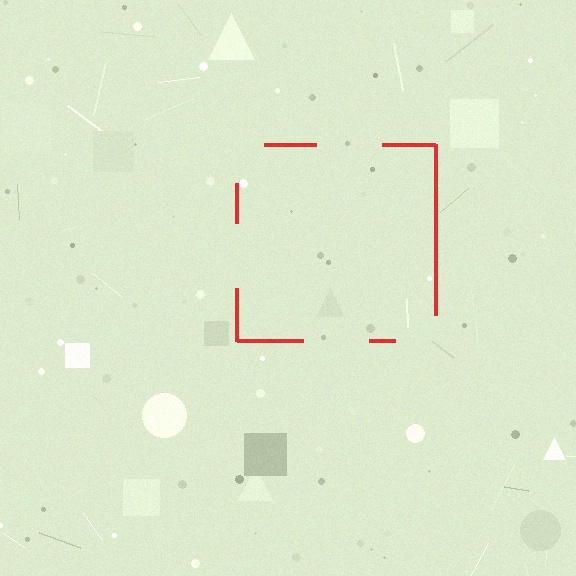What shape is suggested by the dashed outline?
The dashed outline suggests a square.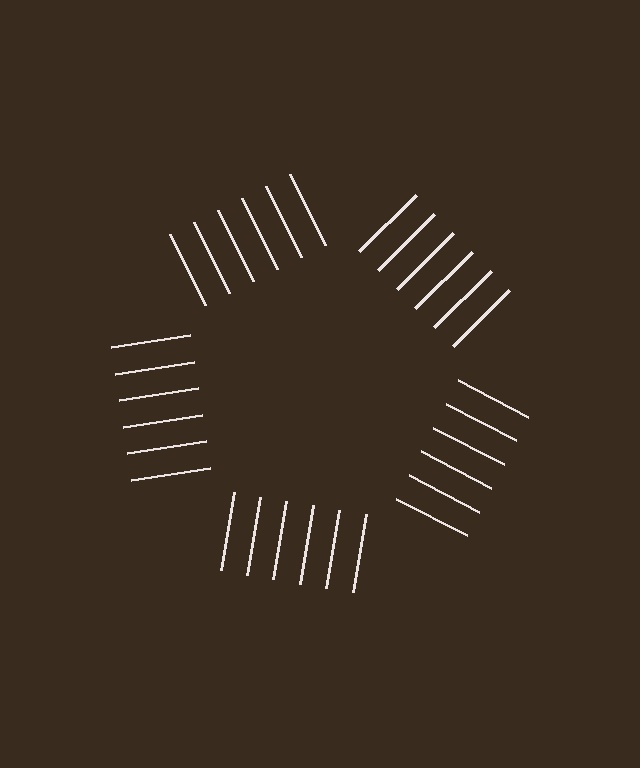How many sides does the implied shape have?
5 sides — the line-ends trace a pentagon.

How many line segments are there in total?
30 — 6 along each of the 5 edges.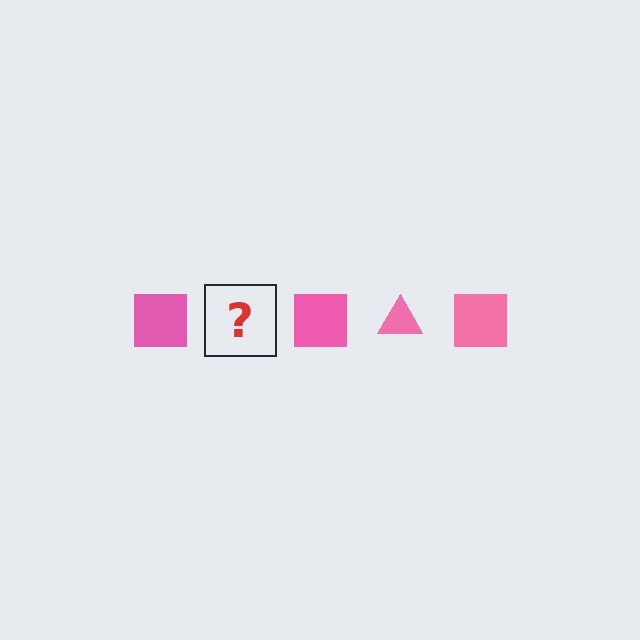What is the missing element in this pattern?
The missing element is a pink triangle.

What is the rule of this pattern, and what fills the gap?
The rule is that the pattern cycles through square, triangle shapes in pink. The gap should be filled with a pink triangle.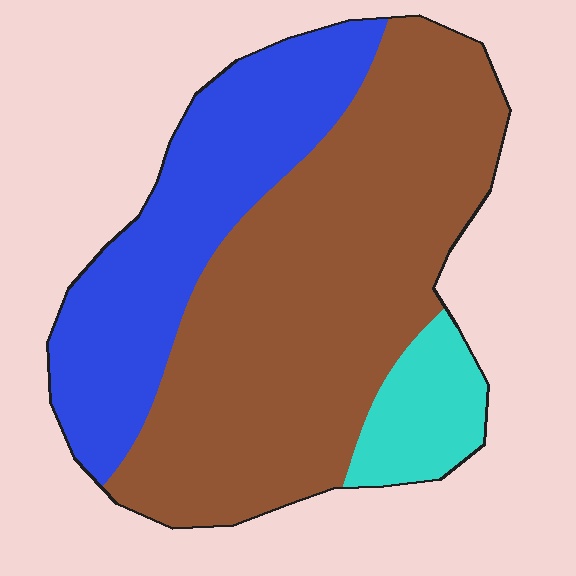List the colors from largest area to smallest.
From largest to smallest: brown, blue, cyan.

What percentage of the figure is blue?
Blue takes up between a sixth and a third of the figure.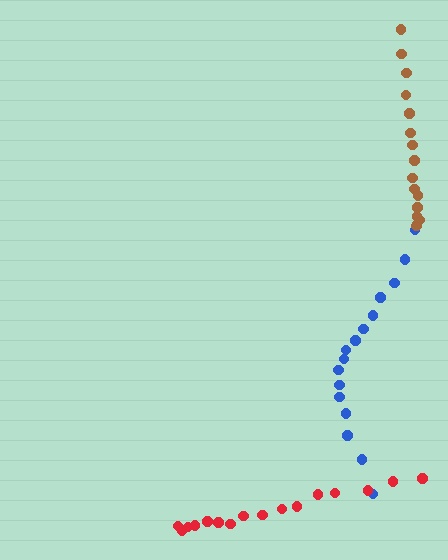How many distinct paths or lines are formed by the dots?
There are 3 distinct paths.